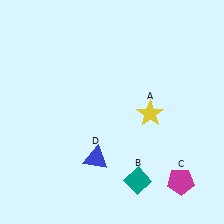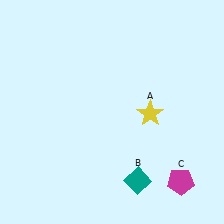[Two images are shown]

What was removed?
The blue triangle (D) was removed in Image 2.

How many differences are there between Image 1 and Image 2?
There is 1 difference between the two images.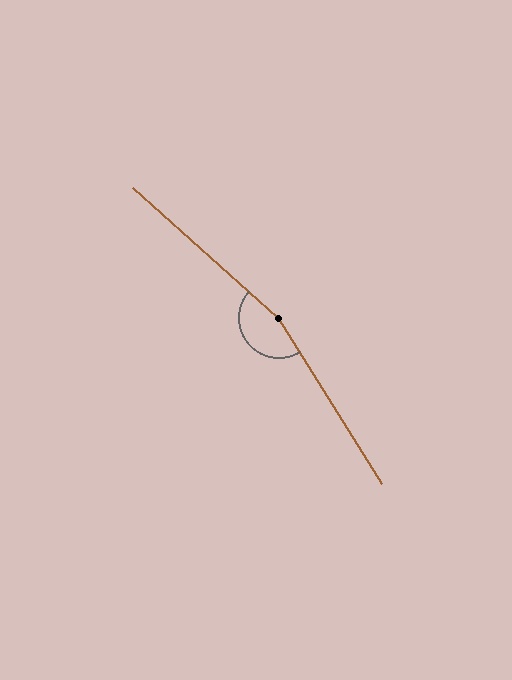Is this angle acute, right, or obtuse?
It is obtuse.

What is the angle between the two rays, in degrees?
Approximately 164 degrees.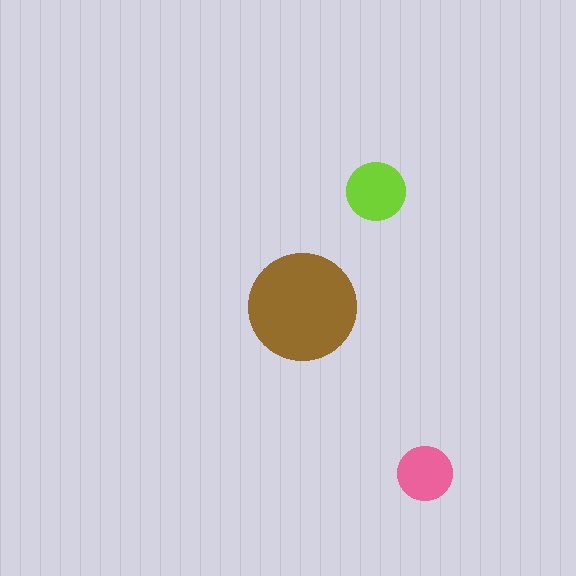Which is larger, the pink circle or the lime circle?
The lime one.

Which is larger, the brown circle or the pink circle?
The brown one.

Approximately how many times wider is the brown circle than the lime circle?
About 2 times wider.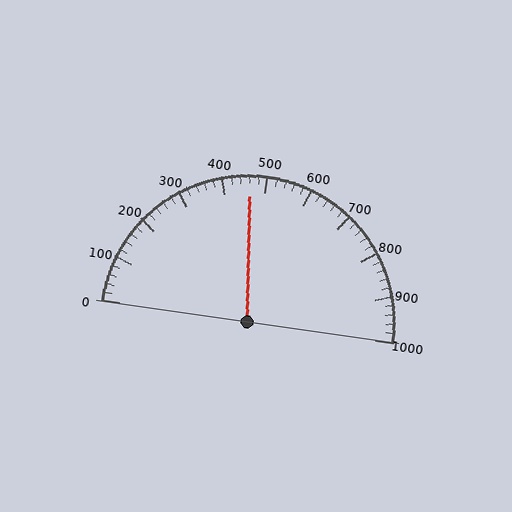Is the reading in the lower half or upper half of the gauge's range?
The reading is in the lower half of the range (0 to 1000).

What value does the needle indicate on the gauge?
The needle indicates approximately 460.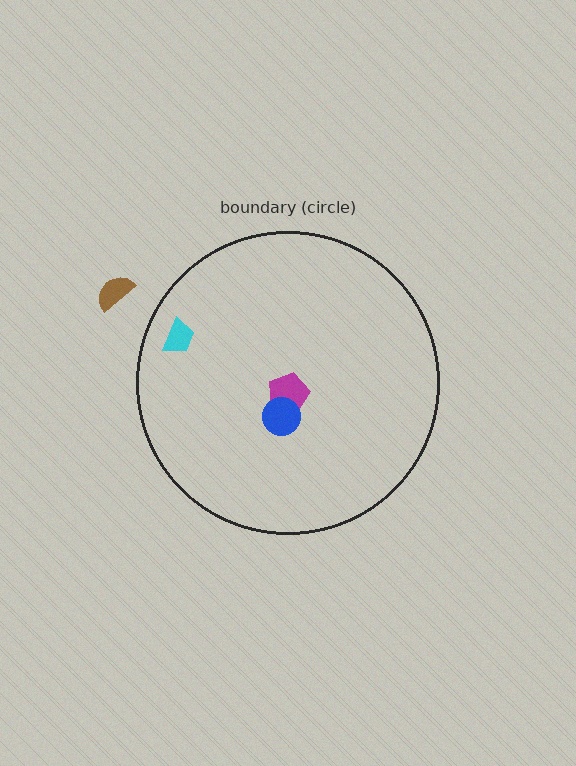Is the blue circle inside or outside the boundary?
Inside.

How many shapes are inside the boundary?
3 inside, 1 outside.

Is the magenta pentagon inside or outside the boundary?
Inside.